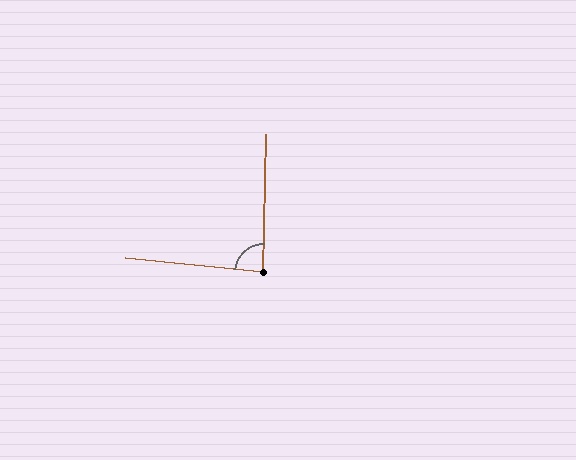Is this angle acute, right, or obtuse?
It is approximately a right angle.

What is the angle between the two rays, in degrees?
Approximately 85 degrees.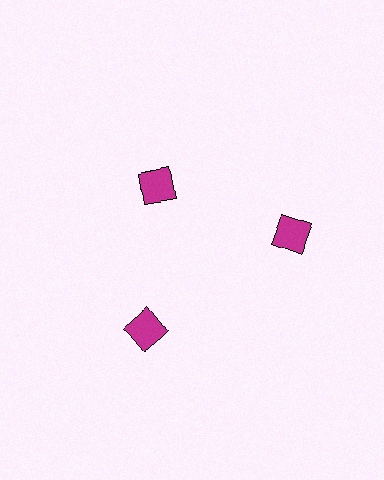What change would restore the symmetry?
The symmetry would be restored by moving it outward, back onto the ring so that all 3 squares sit at equal angles and equal distance from the center.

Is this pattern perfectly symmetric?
No. The 3 magenta squares are arranged in a ring, but one element near the 11 o'clock position is pulled inward toward the center, breaking the 3-fold rotational symmetry.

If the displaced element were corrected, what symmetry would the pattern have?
It would have 3-fold rotational symmetry — the pattern would map onto itself every 120 degrees.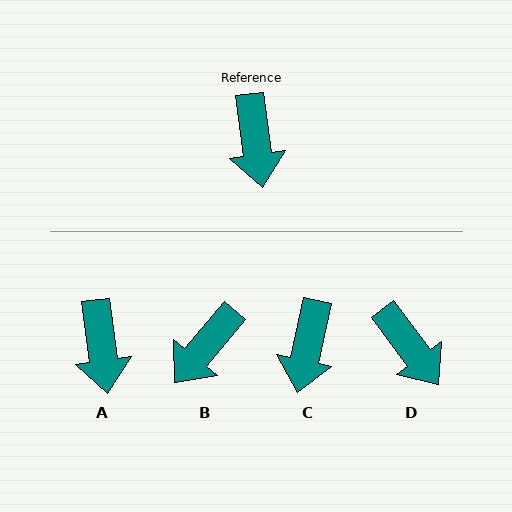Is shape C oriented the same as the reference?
No, it is off by about 20 degrees.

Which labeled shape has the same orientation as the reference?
A.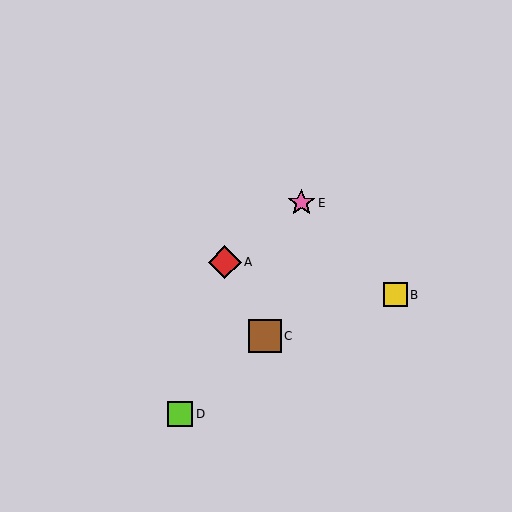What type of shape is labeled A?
Shape A is a red diamond.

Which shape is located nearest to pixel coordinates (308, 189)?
The pink star (labeled E) at (301, 203) is nearest to that location.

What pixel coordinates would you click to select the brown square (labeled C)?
Click at (265, 336) to select the brown square C.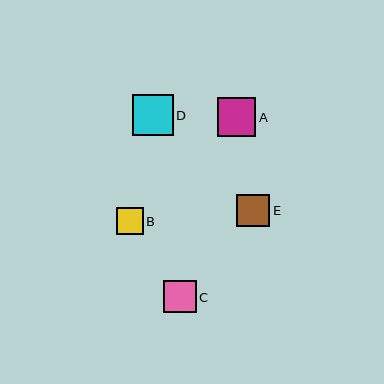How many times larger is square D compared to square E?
Square D is approximately 1.3 times the size of square E.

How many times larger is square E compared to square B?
Square E is approximately 1.2 times the size of square B.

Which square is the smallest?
Square B is the smallest with a size of approximately 27 pixels.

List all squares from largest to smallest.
From largest to smallest: D, A, E, C, B.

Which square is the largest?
Square D is the largest with a size of approximately 41 pixels.